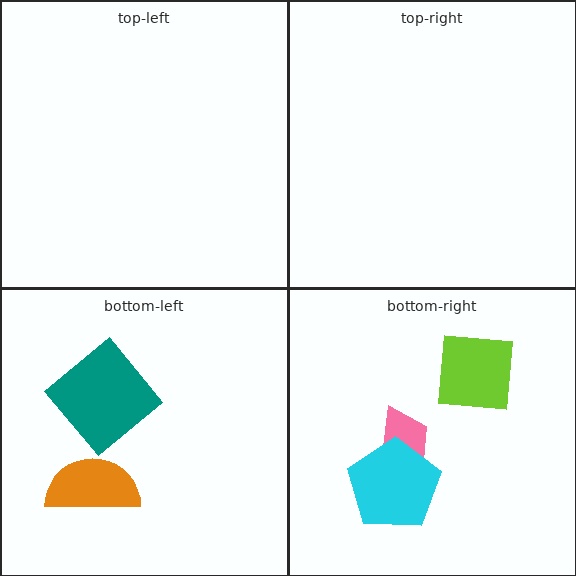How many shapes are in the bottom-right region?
3.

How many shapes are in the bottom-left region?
2.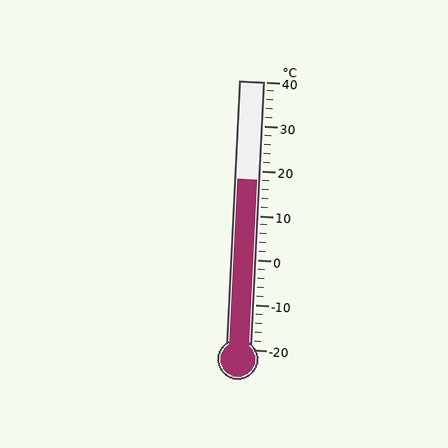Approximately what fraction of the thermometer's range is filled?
The thermometer is filled to approximately 65% of its range.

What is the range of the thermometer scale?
The thermometer scale ranges from -20°C to 40°C.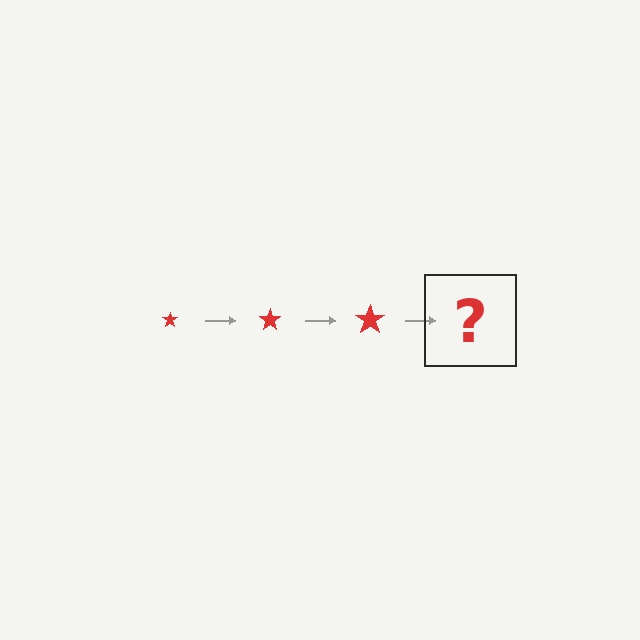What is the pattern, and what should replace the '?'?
The pattern is that the star gets progressively larger each step. The '?' should be a red star, larger than the previous one.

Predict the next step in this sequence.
The next step is a red star, larger than the previous one.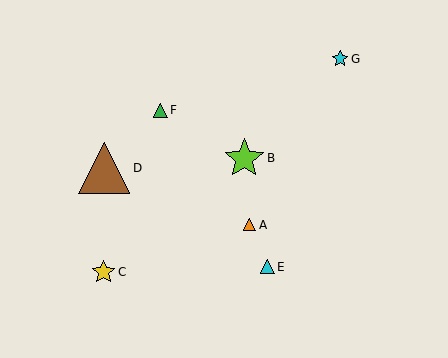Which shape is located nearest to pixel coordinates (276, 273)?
The cyan triangle (labeled E) at (267, 267) is nearest to that location.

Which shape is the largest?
The brown triangle (labeled D) is the largest.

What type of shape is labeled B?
Shape B is a lime star.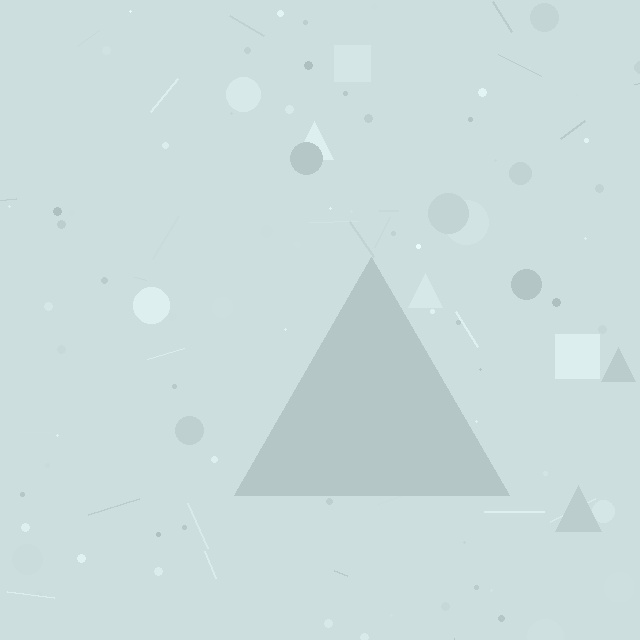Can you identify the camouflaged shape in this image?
The camouflaged shape is a triangle.